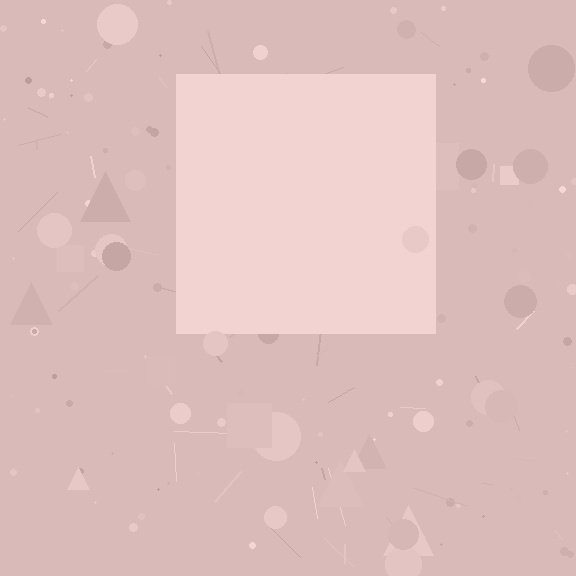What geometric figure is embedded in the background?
A square is embedded in the background.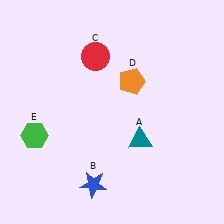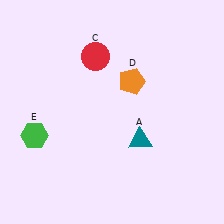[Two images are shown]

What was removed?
The blue star (B) was removed in Image 2.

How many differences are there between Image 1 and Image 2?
There is 1 difference between the two images.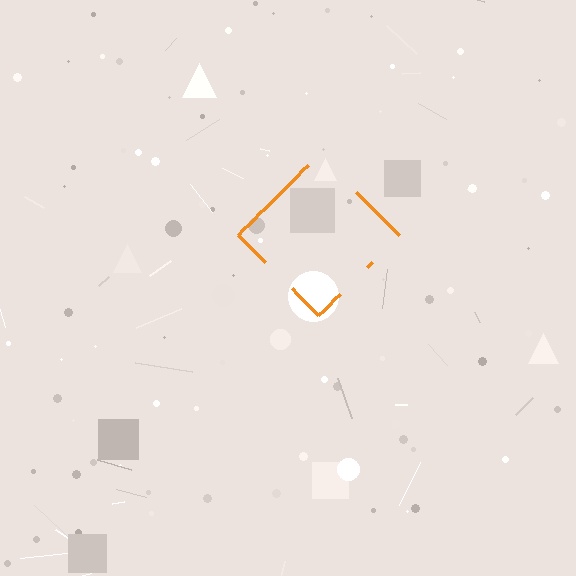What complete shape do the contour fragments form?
The contour fragments form a diamond.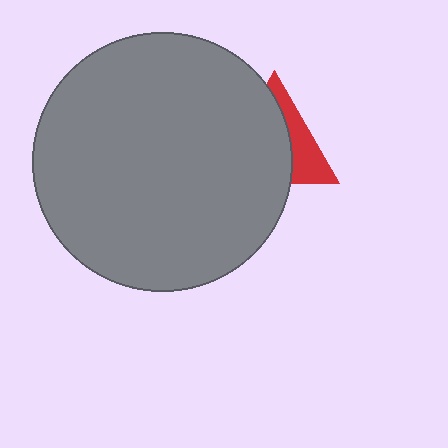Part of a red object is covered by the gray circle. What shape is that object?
It is a triangle.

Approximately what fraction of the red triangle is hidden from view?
Roughly 65% of the red triangle is hidden behind the gray circle.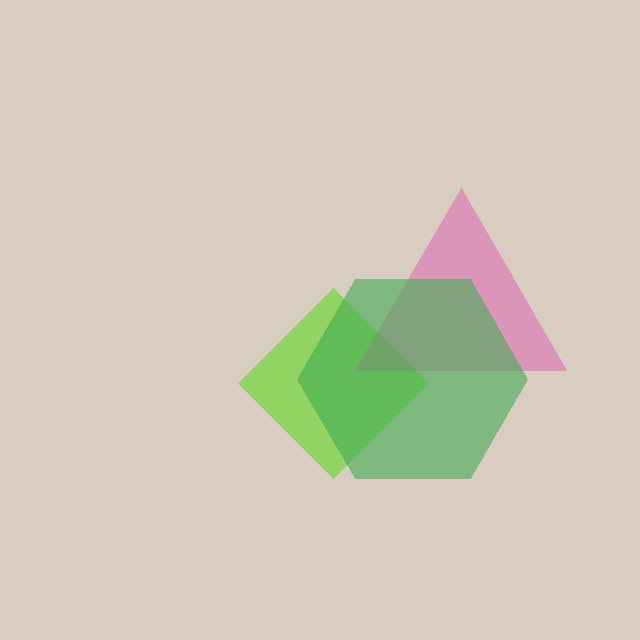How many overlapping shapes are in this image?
There are 3 overlapping shapes in the image.